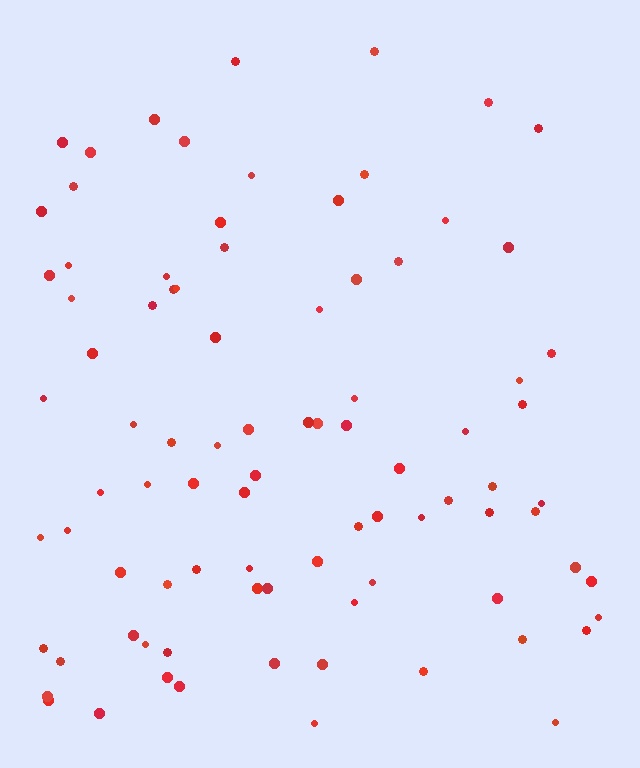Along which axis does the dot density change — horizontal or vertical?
Vertical.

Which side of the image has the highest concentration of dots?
The bottom.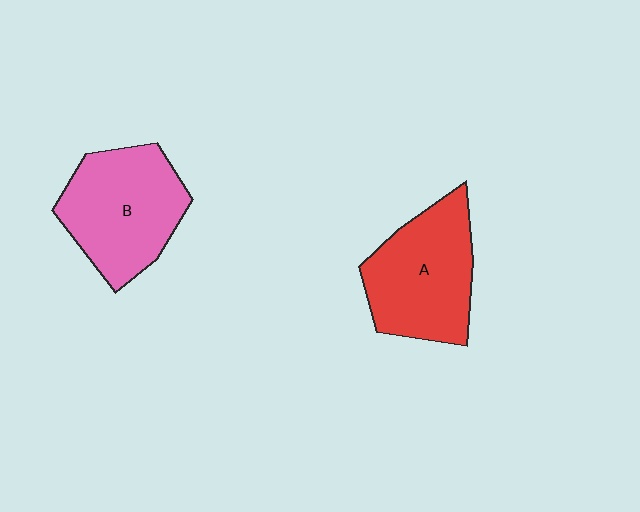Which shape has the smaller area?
Shape A (red).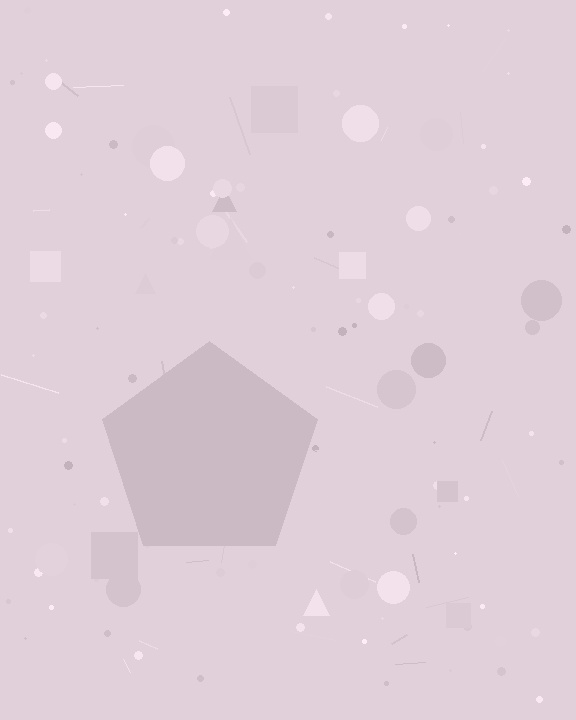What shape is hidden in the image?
A pentagon is hidden in the image.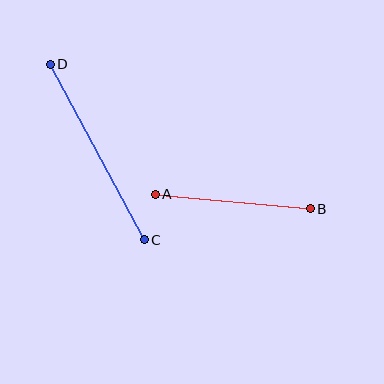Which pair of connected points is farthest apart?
Points C and D are farthest apart.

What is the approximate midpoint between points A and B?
The midpoint is at approximately (233, 202) pixels.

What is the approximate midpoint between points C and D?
The midpoint is at approximately (97, 152) pixels.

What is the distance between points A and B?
The distance is approximately 156 pixels.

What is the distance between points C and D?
The distance is approximately 199 pixels.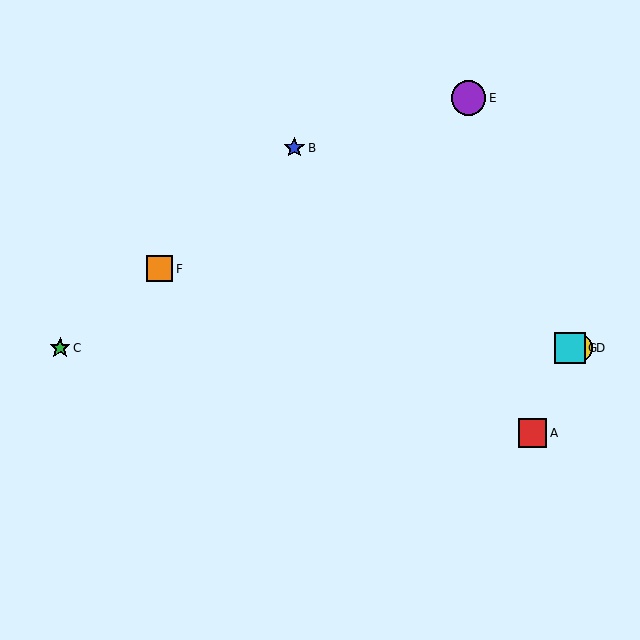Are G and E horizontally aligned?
No, G is at y≈348 and E is at y≈98.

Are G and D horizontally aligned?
Yes, both are at y≈348.